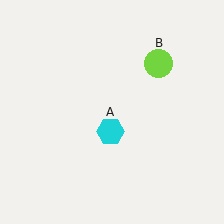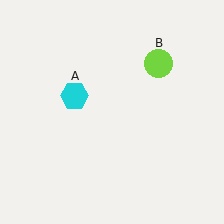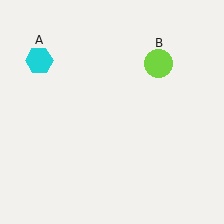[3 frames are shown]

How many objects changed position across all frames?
1 object changed position: cyan hexagon (object A).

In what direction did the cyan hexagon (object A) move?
The cyan hexagon (object A) moved up and to the left.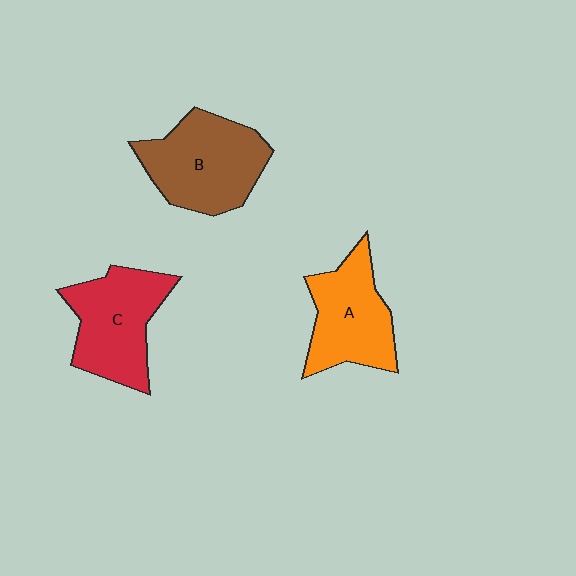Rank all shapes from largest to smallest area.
From largest to smallest: B (brown), C (red), A (orange).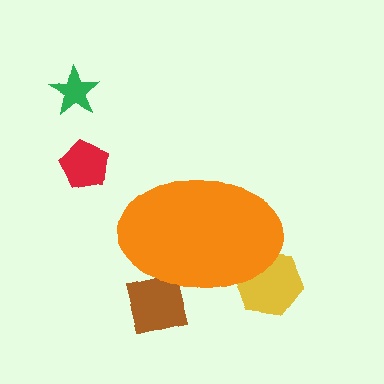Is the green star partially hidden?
No, the green star is fully visible.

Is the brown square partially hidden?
Yes, the brown square is partially hidden behind the orange ellipse.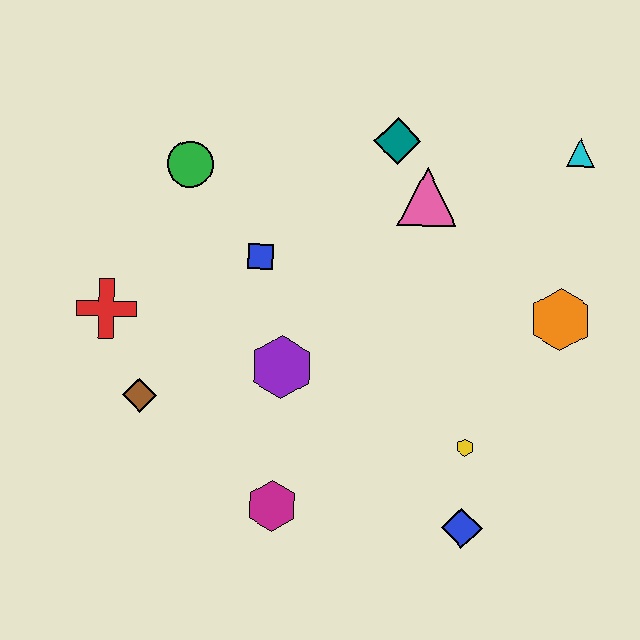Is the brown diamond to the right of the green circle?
No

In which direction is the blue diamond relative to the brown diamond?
The blue diamond is to the right of the brown diamond.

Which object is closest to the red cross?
The brown diamond is closest to the red cross.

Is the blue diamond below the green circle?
Yes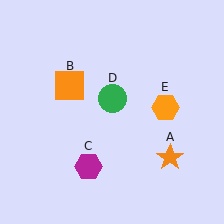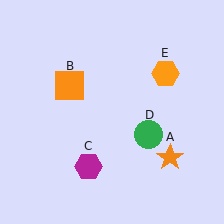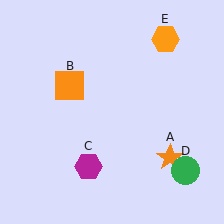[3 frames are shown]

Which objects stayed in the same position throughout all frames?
Orange star (object A) and orange square (object B) and magenta hexagon (object C) remained stationary.